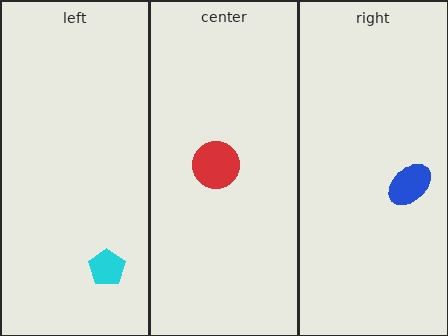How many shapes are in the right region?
1.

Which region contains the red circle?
The center region.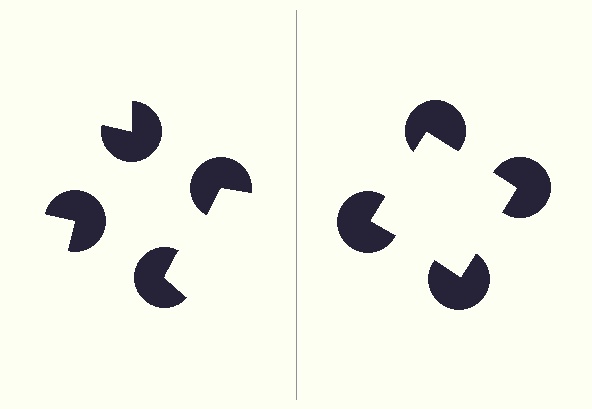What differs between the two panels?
The pac-man discs are positioned identically on both sides; only the wedge orientations differ. On the right they align to a square; on the left they are misaligned.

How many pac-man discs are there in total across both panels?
8 — 4 on each side.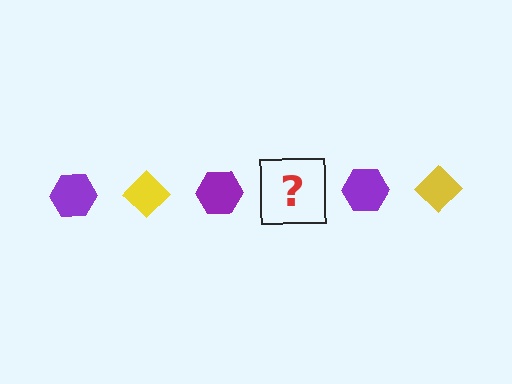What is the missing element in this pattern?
The missing element is a yellow diamond.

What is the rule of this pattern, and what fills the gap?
The rule is that the pattern alternates between purple hexagon and yellow diamond. The gap should be filled with a yellow diamond.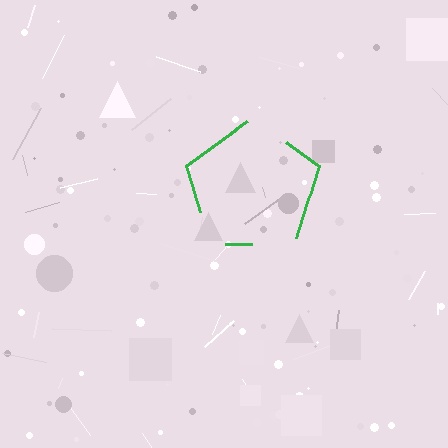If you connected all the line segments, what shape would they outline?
They would outline a pentagon.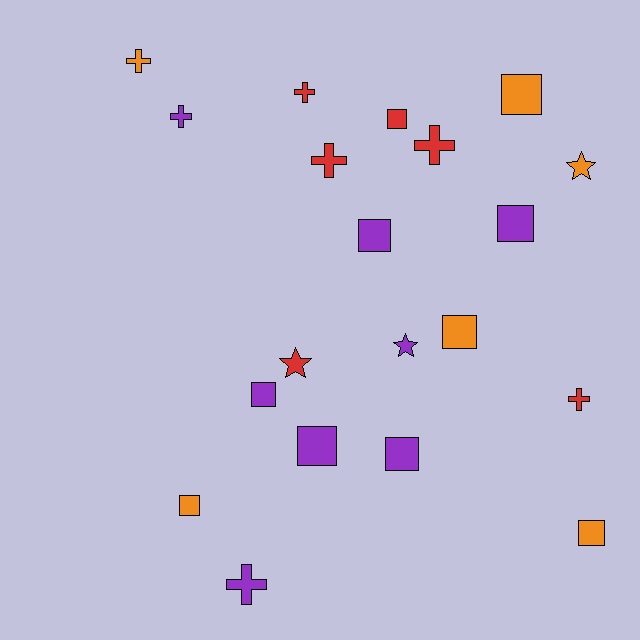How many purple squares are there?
There are 5 purple squares.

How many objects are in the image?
There are 20 objects.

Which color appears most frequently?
Purple, with 8 objects.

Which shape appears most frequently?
Square, with 10 objects.